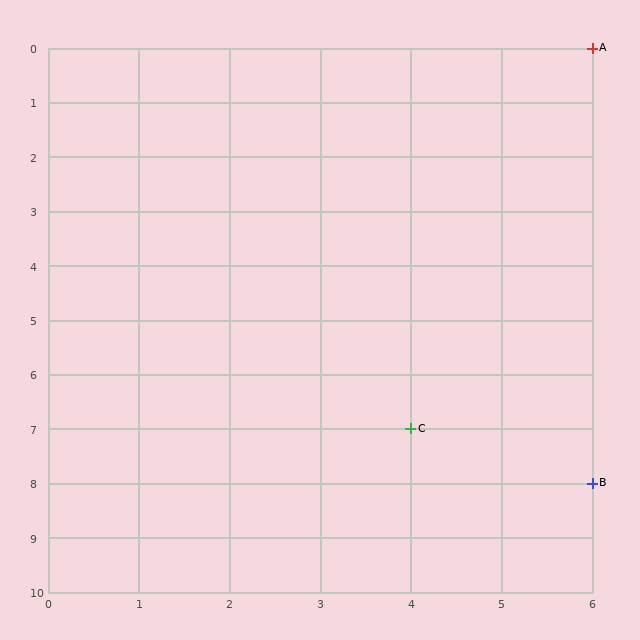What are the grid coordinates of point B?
Point B is at grid coordinates (6, 8).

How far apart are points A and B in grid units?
Points A and B are 8 rows apart.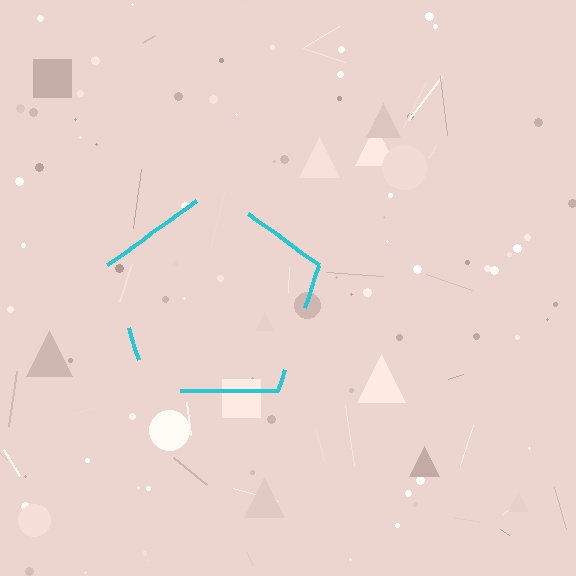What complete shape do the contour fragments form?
The contour fragments form a pentagon.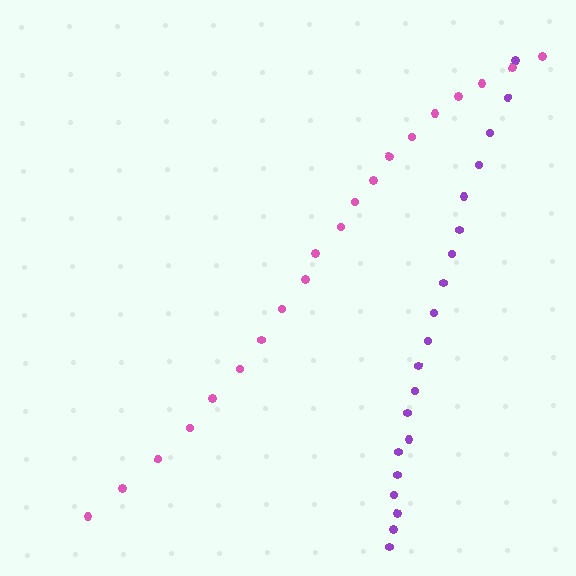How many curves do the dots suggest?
There are 2 distinct paths.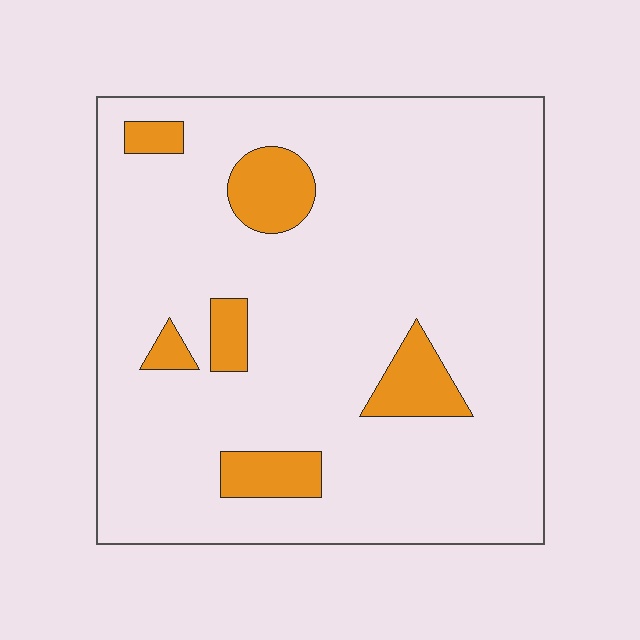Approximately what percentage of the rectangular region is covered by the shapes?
Approximately 10%.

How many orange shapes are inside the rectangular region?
6.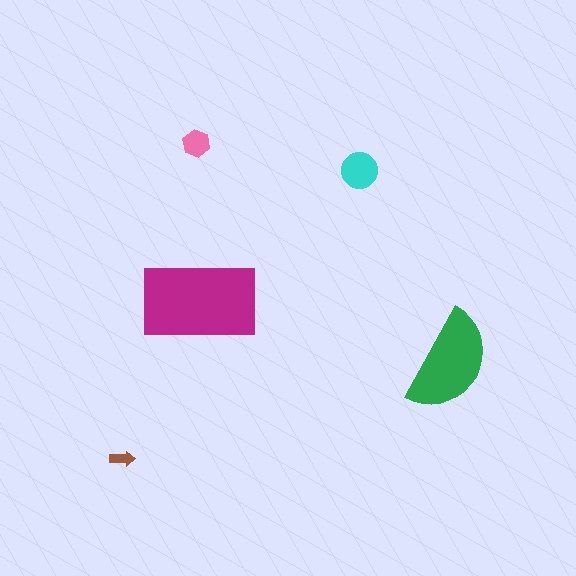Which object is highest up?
The pink hexagon is topmost.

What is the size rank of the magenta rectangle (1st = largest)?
1st.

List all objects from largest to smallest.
The magenta rectangle, the green semicircle, the cyan circle, the pink hexagon, the brown arrow.